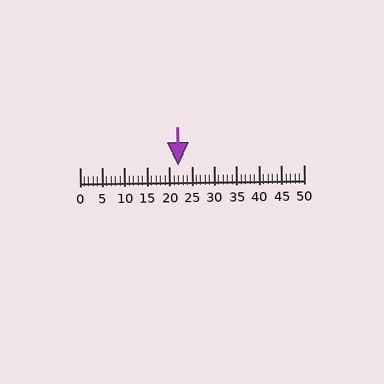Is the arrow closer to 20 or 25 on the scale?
The arrow is closer to 20.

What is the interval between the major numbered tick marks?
The major tick marks are spaced 5 units apart.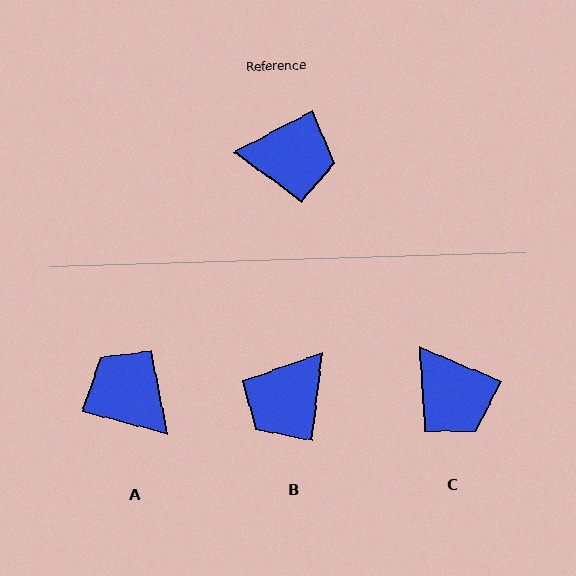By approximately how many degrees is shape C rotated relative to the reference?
Approximately 50 degrees clockwise.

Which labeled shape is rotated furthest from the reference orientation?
A, about 138 degrees away.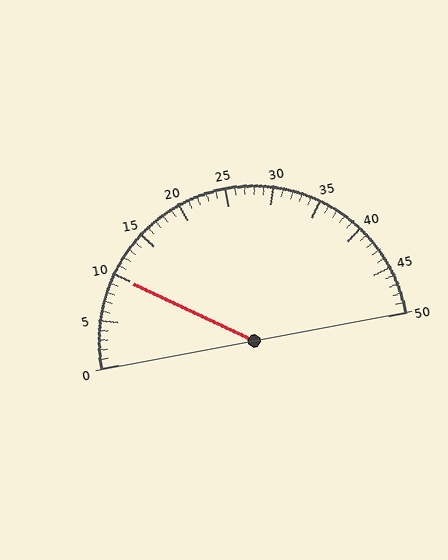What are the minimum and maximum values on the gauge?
The gauge ranges from 0 to 50.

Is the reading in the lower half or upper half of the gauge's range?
The reading is in the lower half of the range (0 to 50).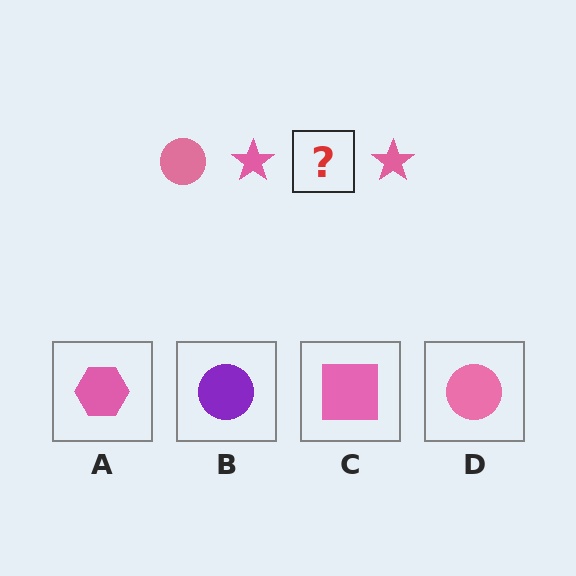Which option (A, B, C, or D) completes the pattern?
D.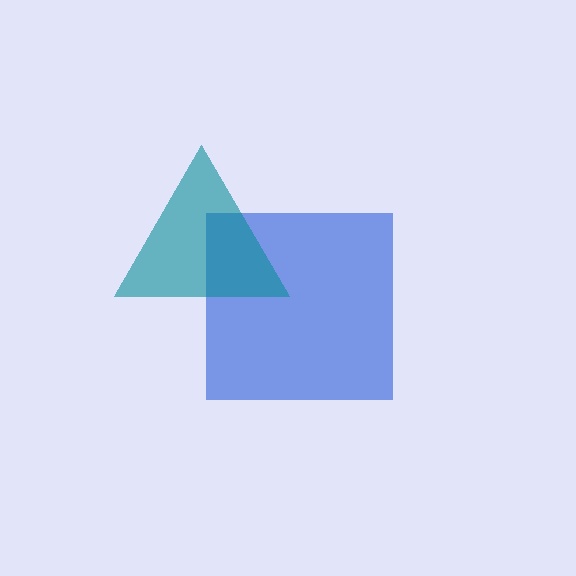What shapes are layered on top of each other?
The layered shapes are: a blue square, a teal triangle.